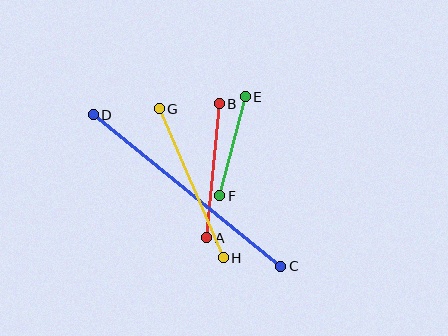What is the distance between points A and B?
The distance is approximately 134 pixels.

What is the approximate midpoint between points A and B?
The midpoint is at approximately (213, 171) pixels.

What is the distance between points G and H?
The distance is approximately 162 pixels.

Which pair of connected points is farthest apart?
Points C and D are farthest apart.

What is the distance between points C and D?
The distance is approximately 241 pixels.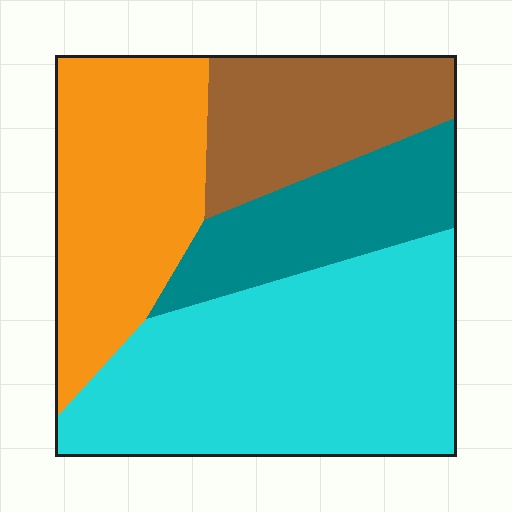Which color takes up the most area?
Cyan, at roughly 40%.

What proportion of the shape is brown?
Brown takes up about one sixth (1/6) of the shape.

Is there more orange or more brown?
Orange.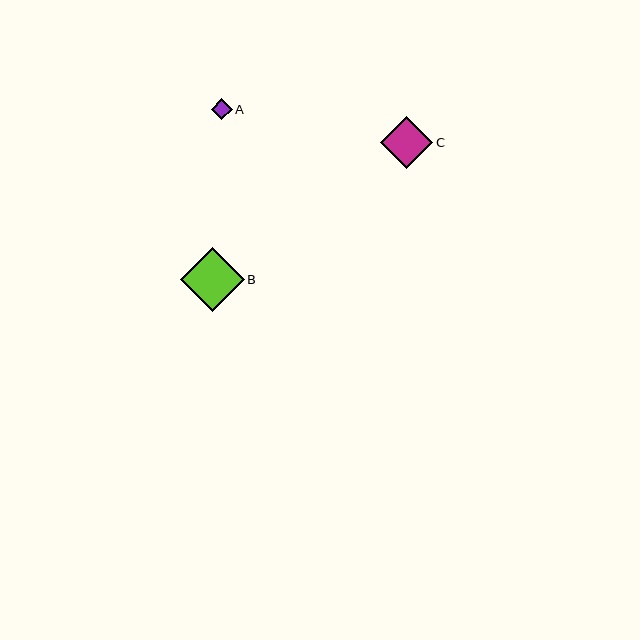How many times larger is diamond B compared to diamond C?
Diamond B is approximately 1.2 times the size of diamond C.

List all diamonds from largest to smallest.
From largest to smallest: B, C, A.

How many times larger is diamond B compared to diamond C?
Diamond B is approximately 1.2 times the size of diamond C.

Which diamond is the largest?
Diamond B is the largest with a size of approximately 64 pixels.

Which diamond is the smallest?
Diamond A is the smallest with a size of approximately 21 pixels.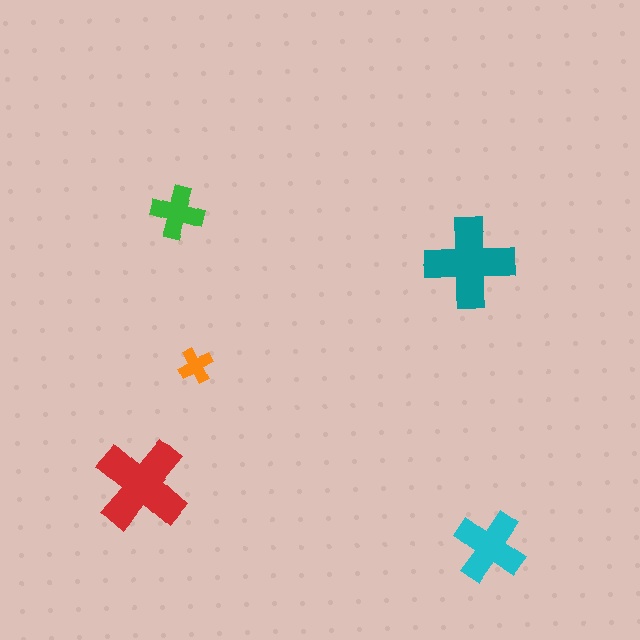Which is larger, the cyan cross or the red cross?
The red one.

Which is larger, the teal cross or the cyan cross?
The teal one.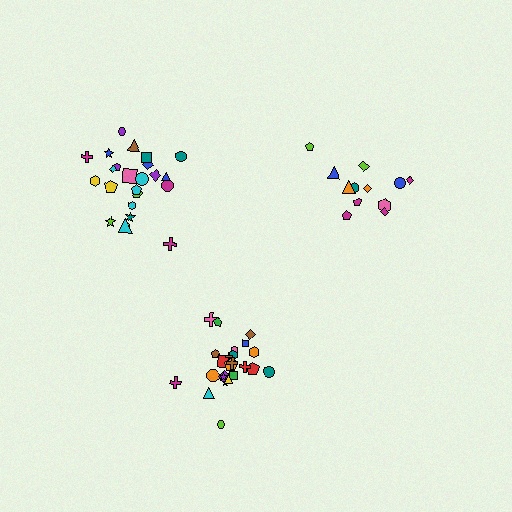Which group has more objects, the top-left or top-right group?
The top-left group.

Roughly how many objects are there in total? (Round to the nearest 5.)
Roughly 60 objects in total.